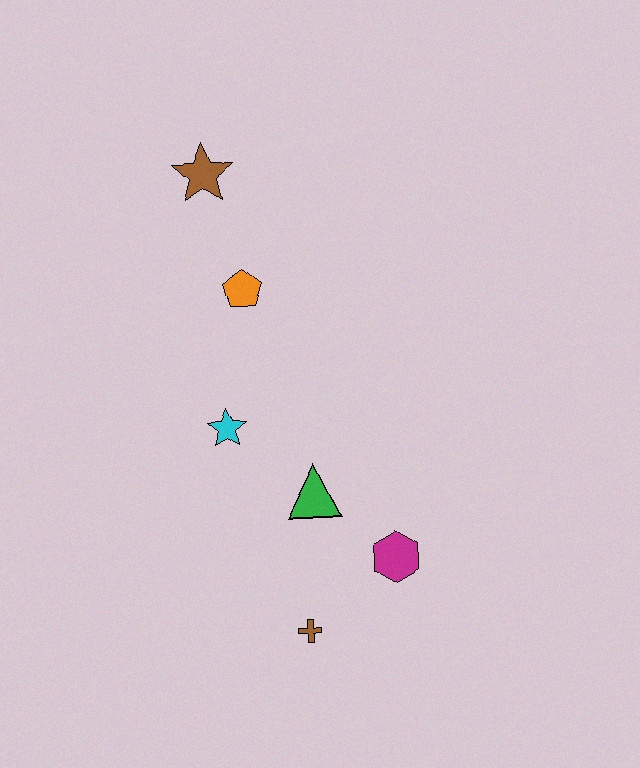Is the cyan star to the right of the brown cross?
No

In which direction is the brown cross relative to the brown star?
The brown cross is below the brown star.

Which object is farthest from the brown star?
The brown cross is farthest from the brown star.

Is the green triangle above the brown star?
No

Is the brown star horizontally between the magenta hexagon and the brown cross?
No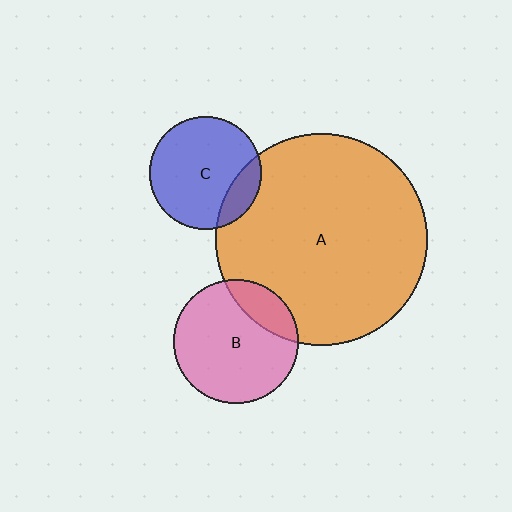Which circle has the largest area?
Circle A (orange).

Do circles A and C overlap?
Yes.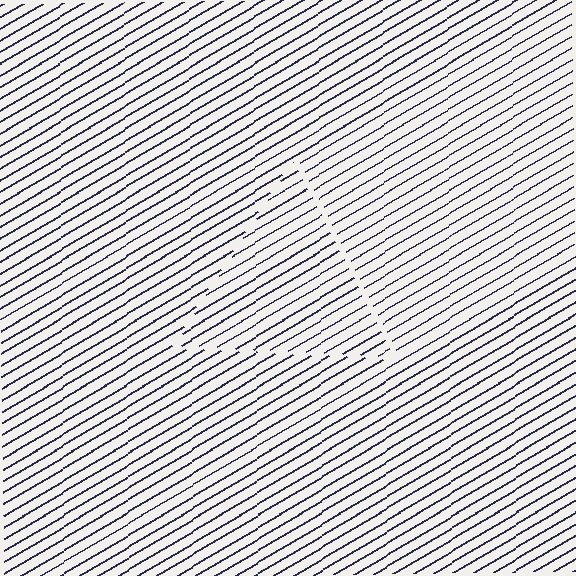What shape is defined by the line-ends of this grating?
An illusory triangle. The interior of the shape contains the same grating, shifted by half a period — the contour is defined by the phase discontinuity where line-ends from the inner and outer gratings abut.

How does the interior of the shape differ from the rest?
The interior of the shape contains the same grating, shifted by half a period — the contour is defined by the phase discontinuity where line-ends from the inner and outer gratings abut.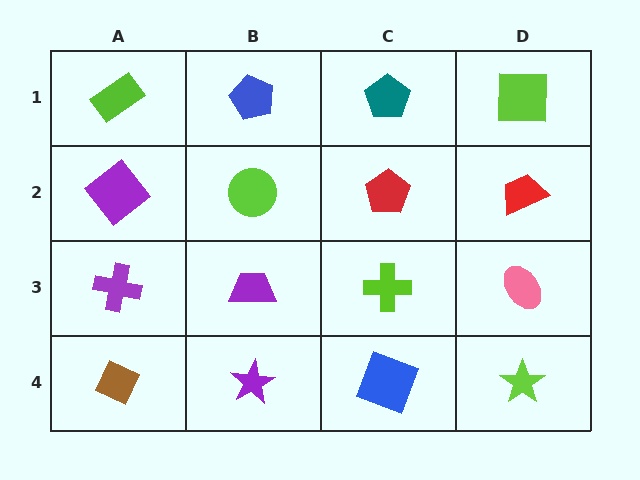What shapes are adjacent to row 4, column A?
A purple cross (row 3, column A), a purple star (row 4, column B).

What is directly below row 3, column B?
A purple star.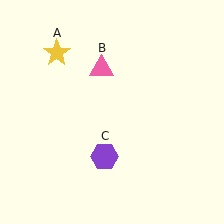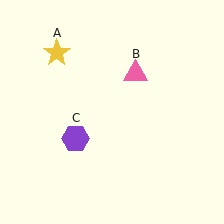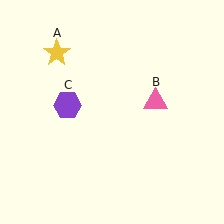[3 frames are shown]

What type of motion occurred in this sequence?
The pink triangle (object B), purple hexagon (object C) rotated clockwise around the center of the scene.